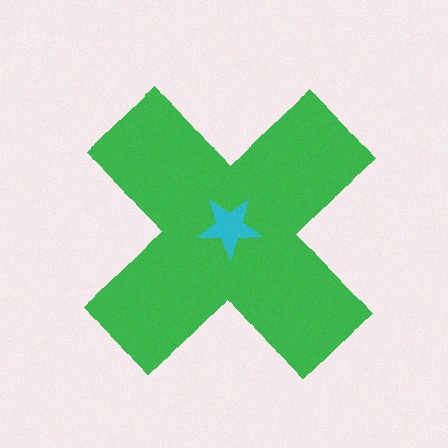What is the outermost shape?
The green cross.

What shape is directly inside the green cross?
The cyan star.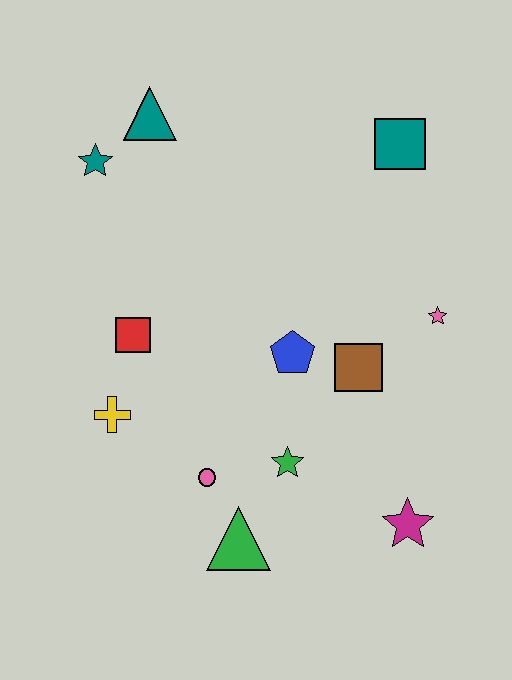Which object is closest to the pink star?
The brown square is closest to the pink star.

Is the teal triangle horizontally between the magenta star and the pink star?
No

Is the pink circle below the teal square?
Yes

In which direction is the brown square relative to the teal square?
The brown square is below the teal square.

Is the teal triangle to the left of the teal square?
Yes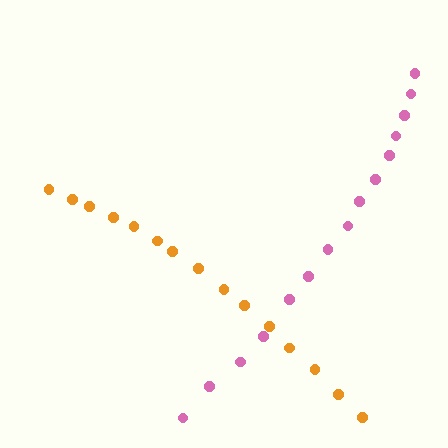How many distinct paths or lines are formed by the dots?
There are 2 distinct paths.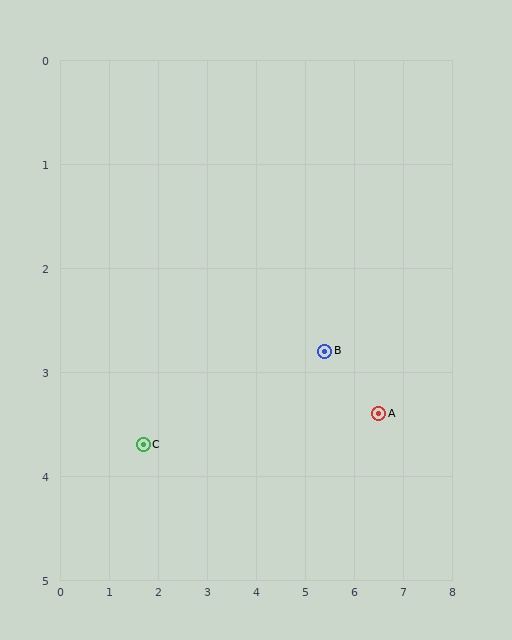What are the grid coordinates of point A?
Point A is at approximately (6.5, 3.4).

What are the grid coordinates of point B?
Point B is at approximately (5.4, 2.8).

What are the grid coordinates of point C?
Point C is at approximately (1.7, 3.7).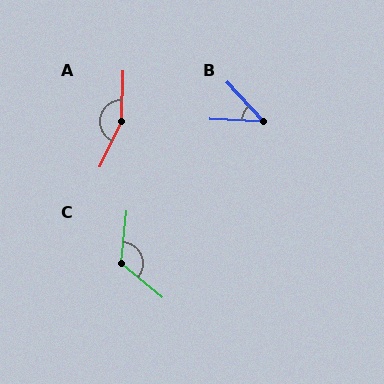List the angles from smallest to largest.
B (45°), C (124°), A (156°).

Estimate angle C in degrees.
Approximately 124 degrees.